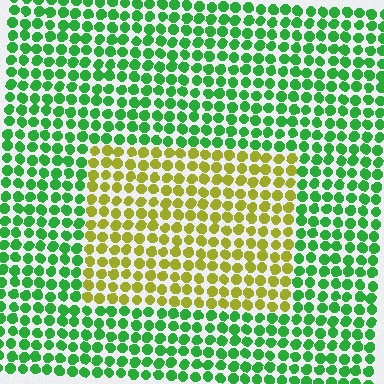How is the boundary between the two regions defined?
The boundary is defined purely by a slight shift in hue (about 61 degrees). Spacing, size, and orientation are identical on both sides.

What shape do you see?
I see a rectangle.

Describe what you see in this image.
The image is filled with small green elements in a uniform arrangement. A rectangle-shaped region is visible where the elements are tinted to a slightly different hue, forming a subtle color boundary.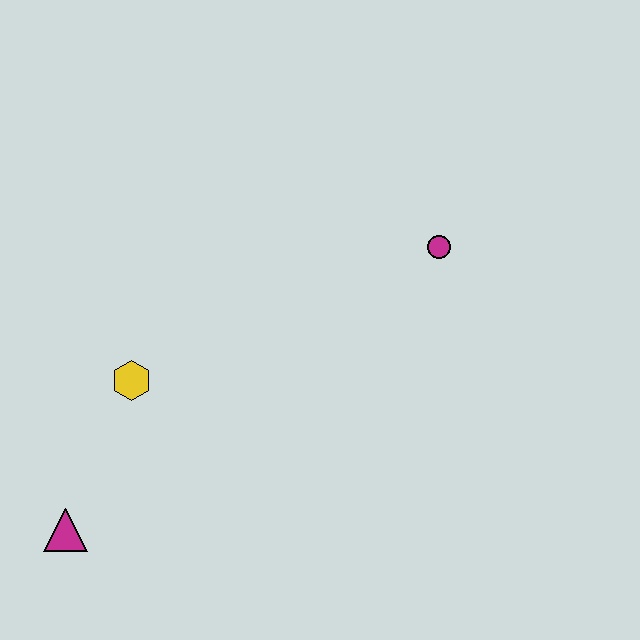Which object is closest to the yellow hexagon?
The magenta triangle is closest to the yellow hexagon.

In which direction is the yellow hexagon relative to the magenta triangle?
The yellow hexagon is above the magenta triangle.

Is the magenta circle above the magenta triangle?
Yes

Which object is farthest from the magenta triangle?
The magenta circle is farthest from the magenta triangle.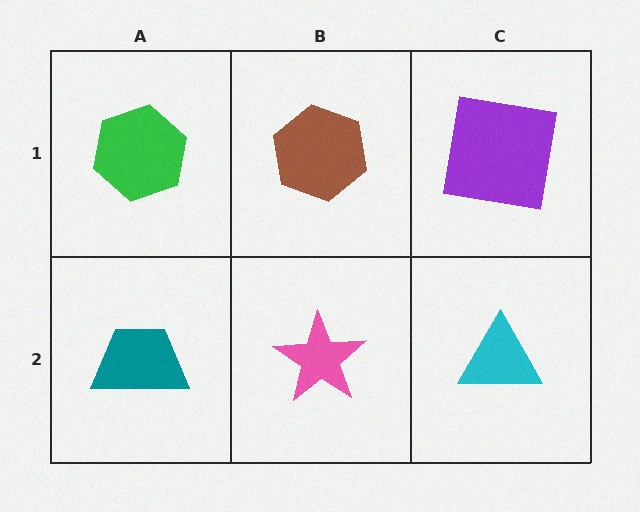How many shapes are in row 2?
3 shapes.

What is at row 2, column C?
A cyan triangle.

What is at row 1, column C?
A purple square.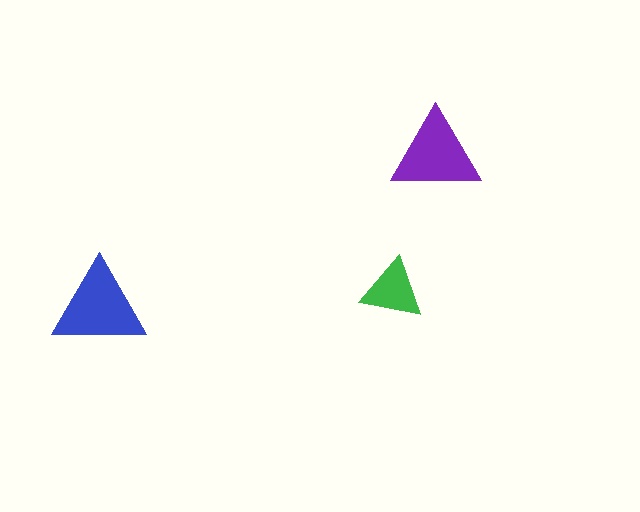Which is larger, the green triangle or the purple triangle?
The purple one.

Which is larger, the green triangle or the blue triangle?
The blue one.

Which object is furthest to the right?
The purple triangle is rightmost.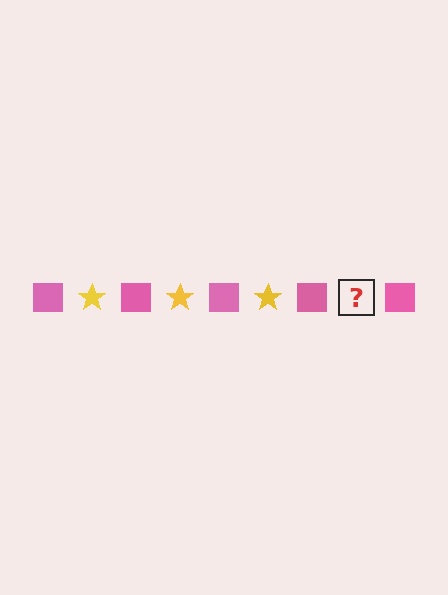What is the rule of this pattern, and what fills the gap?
The rule is that the pattern alternates between pink square and yellow star. The gap should be filled with a yellow star.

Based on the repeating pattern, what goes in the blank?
The blank should be a yellow star.